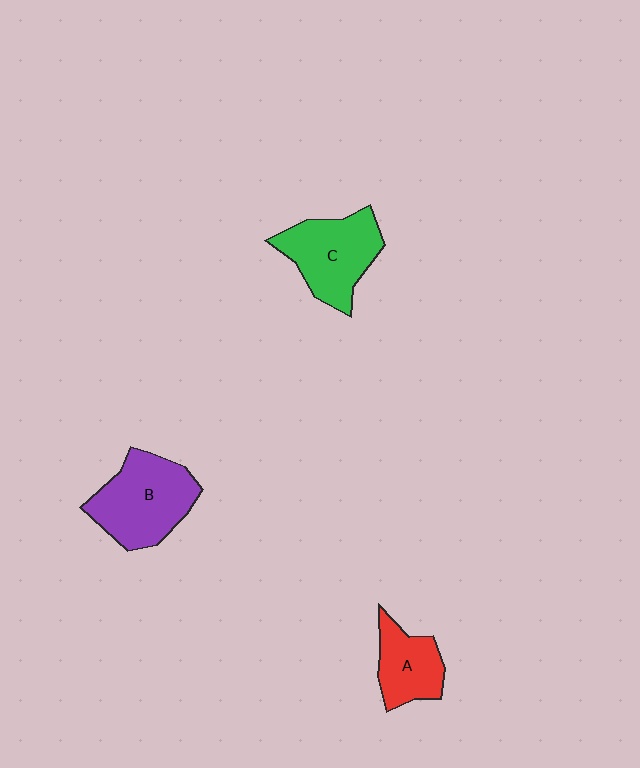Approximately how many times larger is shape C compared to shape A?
Approximately 1.5 times.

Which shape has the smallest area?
Shape A (red).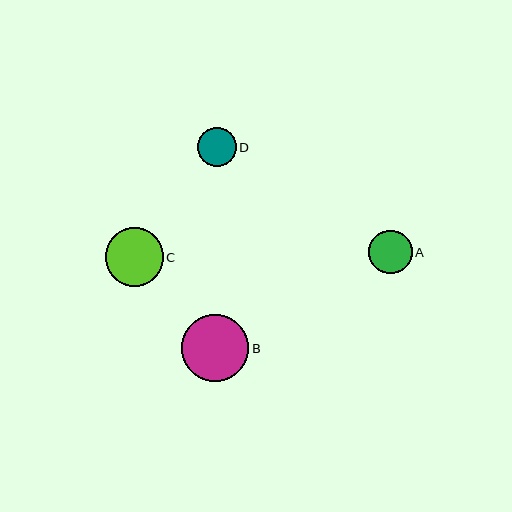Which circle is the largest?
Circle B is the largest with a size of approximately 67 pixels.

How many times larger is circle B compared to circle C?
Circle B is approximately 1.1 times the size of circle C.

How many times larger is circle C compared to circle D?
Circle C is approximately 1.5 times the size of circle D.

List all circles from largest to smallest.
From largest to smallest: B, C, A, D.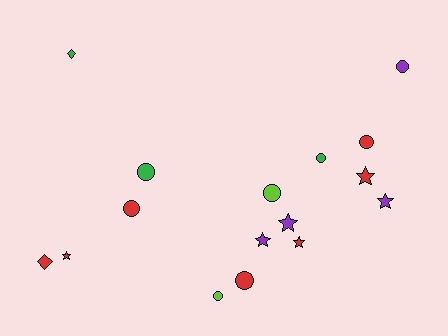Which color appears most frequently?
Red, with 7 objects.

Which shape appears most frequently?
Circle, with 8 objects.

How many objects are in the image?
There are 16 objects.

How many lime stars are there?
There are no lime stars.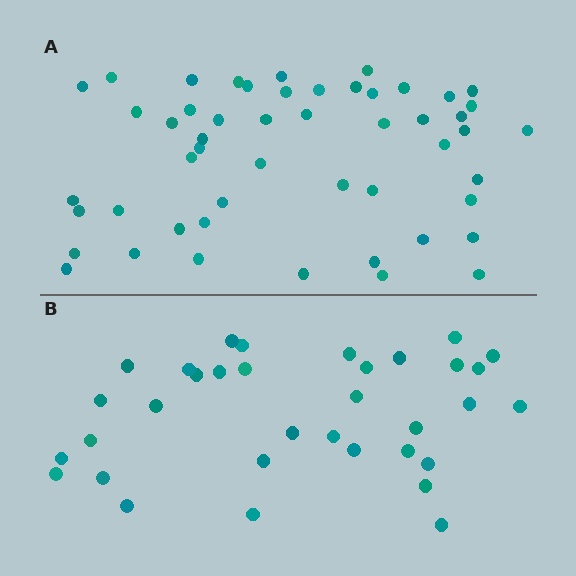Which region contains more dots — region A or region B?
Region A (the top region) has more dots.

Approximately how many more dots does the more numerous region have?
Region A has approximately 15 more dots than region B.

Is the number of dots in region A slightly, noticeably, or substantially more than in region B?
Region A has substantially more. The ratio is roughly 1.5 to 1.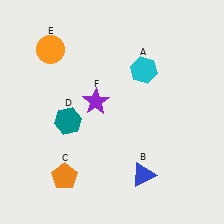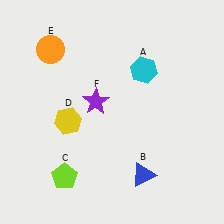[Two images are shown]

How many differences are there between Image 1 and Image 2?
There are 2 differences between the two images.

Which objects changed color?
C changed from orange to lime. D changed from teal to yellow.